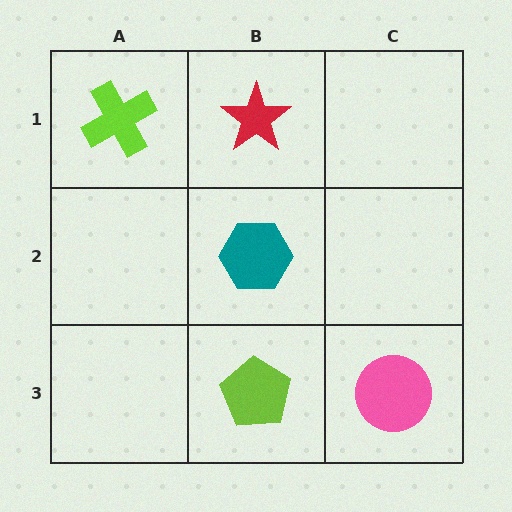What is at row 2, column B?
A teal hexagon.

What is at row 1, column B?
A red star.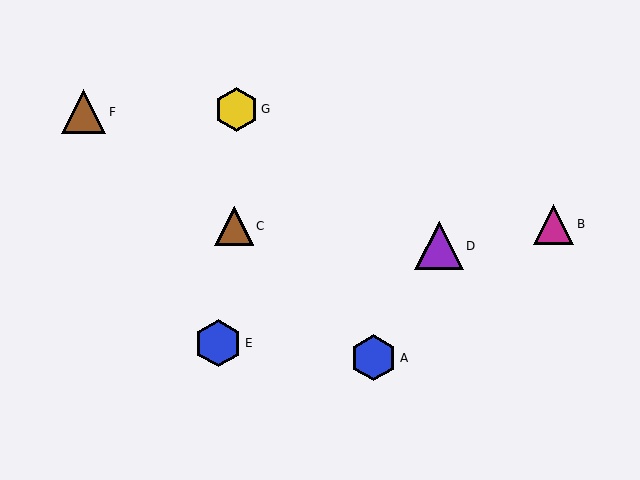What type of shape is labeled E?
Shape E is a blue hexagon.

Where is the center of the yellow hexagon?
The center of the yellow hexagon is at (236, 109).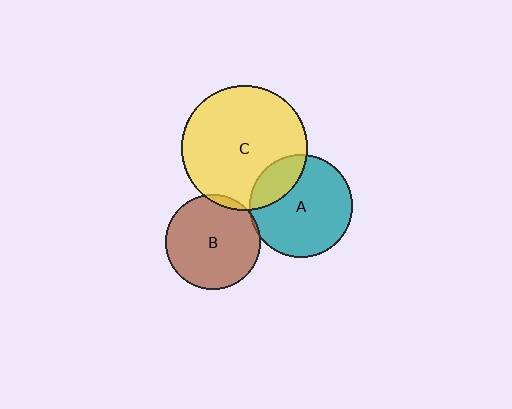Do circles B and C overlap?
Yes.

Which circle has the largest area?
Circle C (yellow).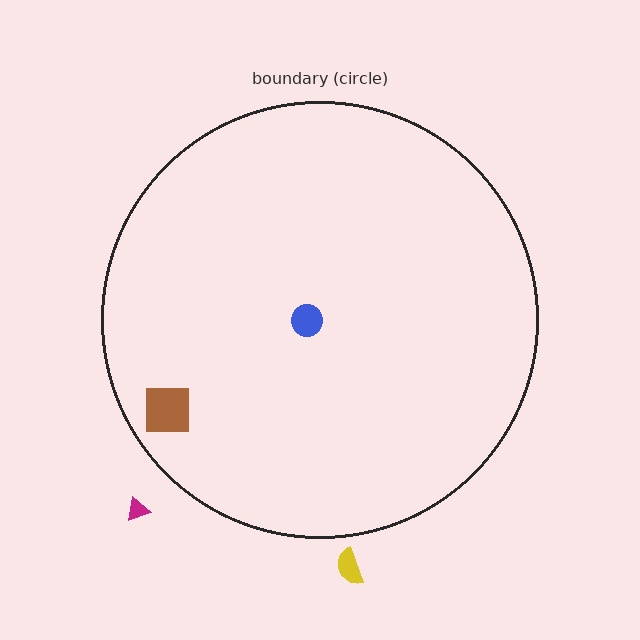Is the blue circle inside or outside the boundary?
Inside.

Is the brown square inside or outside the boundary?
Inside.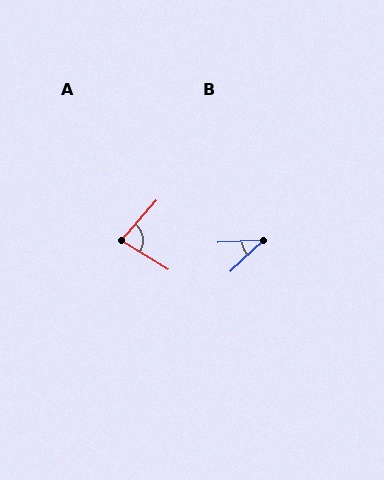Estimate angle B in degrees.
Approximately 40 degrees.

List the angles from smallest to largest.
B (40°), A (80°).